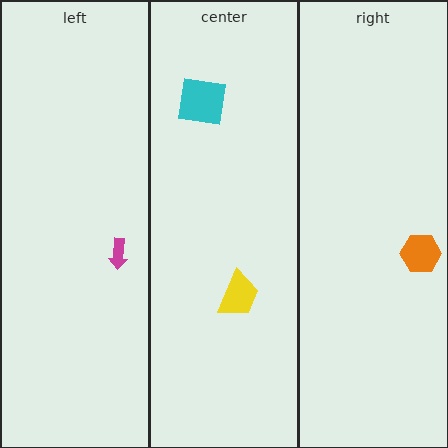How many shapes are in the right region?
1.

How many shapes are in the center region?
2.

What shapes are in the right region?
The orange hexagon.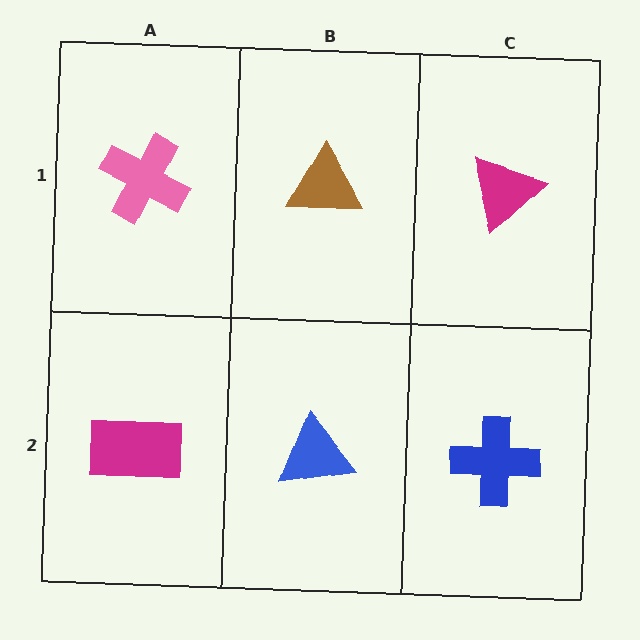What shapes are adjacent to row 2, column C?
A magenta triangle (row 1, column C), a blue triangle (row 2, column B).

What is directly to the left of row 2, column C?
A blue triangle.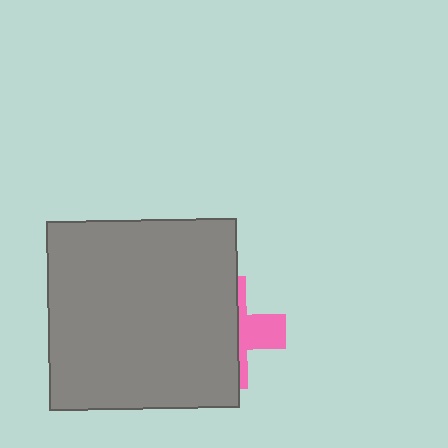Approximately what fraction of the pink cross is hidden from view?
Roughly 67% of the pink cross is hidden behind the gray rectangle.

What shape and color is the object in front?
The object in front is a gray rectangle.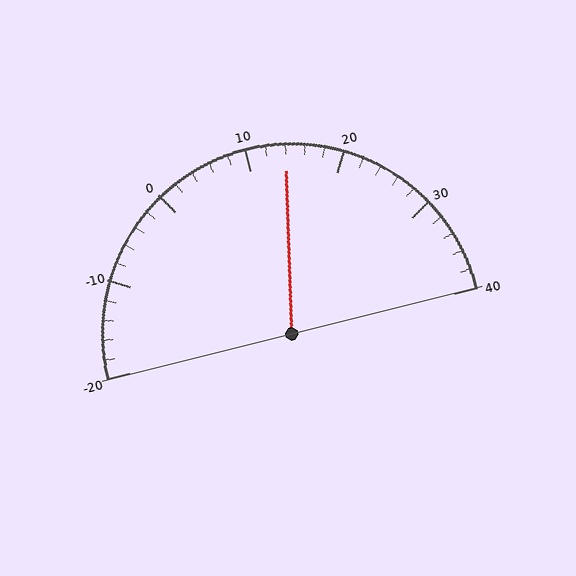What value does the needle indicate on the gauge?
The needle indicates approximately 14.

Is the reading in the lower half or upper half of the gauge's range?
The reading is in the upper half of the range (-20 to 40).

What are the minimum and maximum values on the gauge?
The gauge ranges from -20 to 40.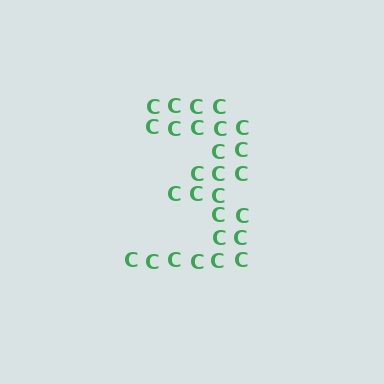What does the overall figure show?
The overall figure shows the digit 3.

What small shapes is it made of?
It is made of small letter C's.